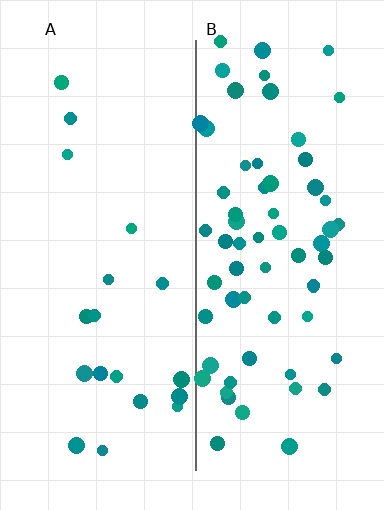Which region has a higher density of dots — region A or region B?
B (the right).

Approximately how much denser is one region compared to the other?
Approximately 3.4× — region B over region A.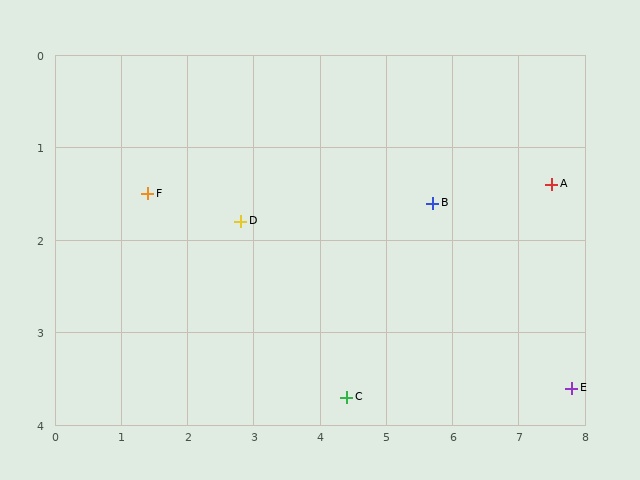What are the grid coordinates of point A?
Point A is at approximately (7.5, 1.4).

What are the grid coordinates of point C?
Point C is at approximately (4.4, 3.7).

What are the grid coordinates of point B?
Point B is at approximately (5.7, 1.6).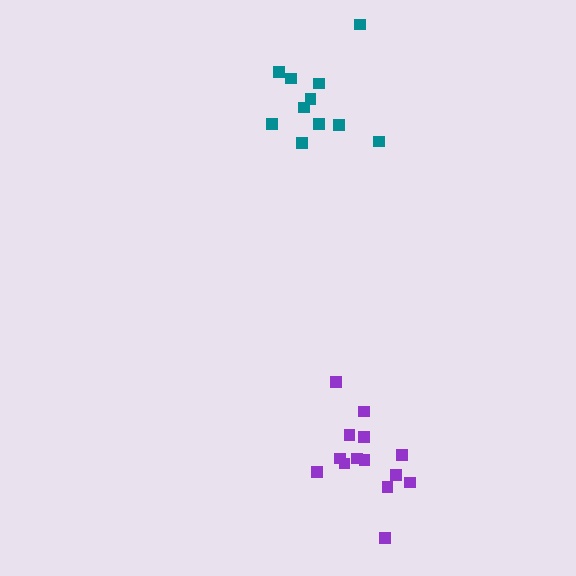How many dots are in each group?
Group 1: 11 dots, Group 2: 14 dots (25 total).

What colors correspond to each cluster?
The clusters are colored: teal, purple.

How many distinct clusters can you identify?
There are 2 distinct clusters.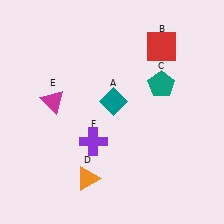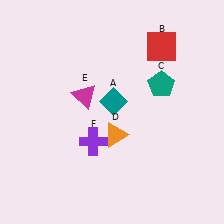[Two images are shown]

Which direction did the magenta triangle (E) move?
The magenta triangle (E) moved right.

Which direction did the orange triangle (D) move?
The orange triangle (D) moved up.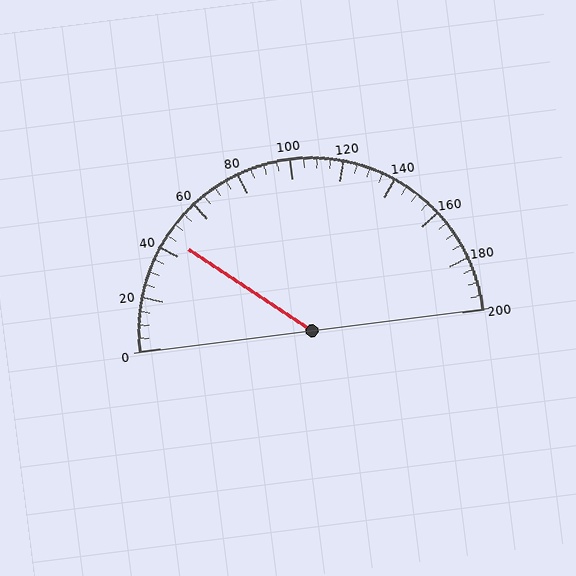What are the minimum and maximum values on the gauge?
The gauge ranges from 0 to 200.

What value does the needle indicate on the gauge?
The needle indicates approximately 45.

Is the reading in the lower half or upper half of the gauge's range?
The reading is in the lower half of the range (0 to 200).